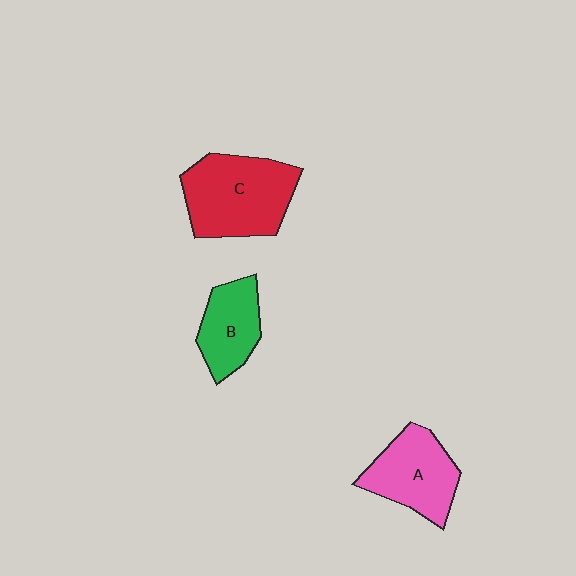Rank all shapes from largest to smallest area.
From largest to smallest: C (red), A (pink), B (green).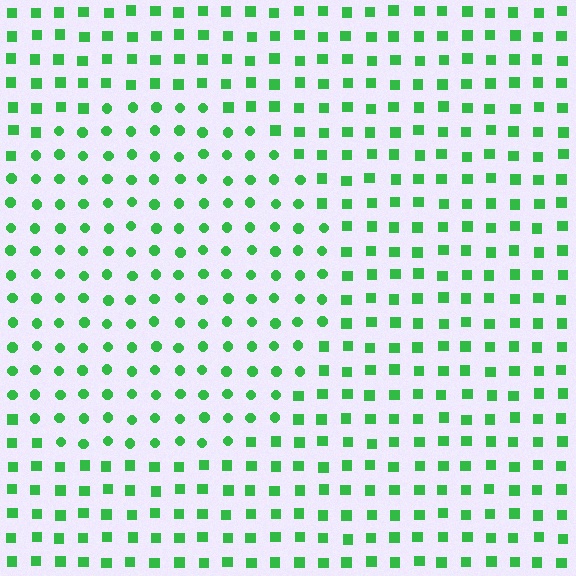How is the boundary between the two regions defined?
The boundary is defined by a change in element shape: circles inside vs. squares outside. All elements share the same color and spacing.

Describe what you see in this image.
The image is filled with small green elements arranged in a uniform grid. A circle-shaped region contains circles, while the surrounding area contains squares. The boundary is defined purely by the change in element shape.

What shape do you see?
I see a circle.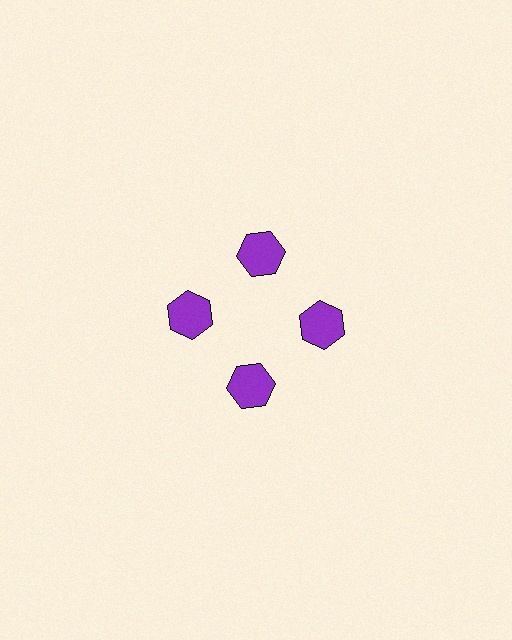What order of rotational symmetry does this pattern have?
This pattern has 4-fold rotational symmetry.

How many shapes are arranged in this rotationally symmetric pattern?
There are 4 shapes, arranged in 4 groups of 1.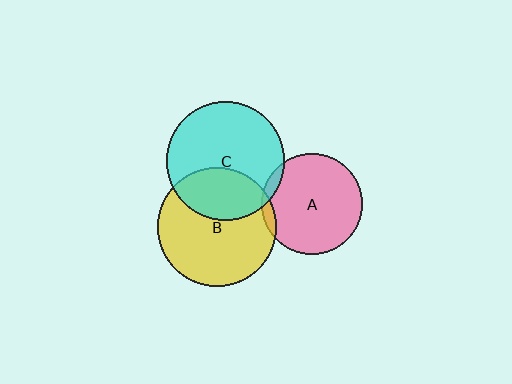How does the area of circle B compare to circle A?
Approximately 1.4 times.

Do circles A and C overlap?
Yes.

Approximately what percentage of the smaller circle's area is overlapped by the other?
Approximately 5%.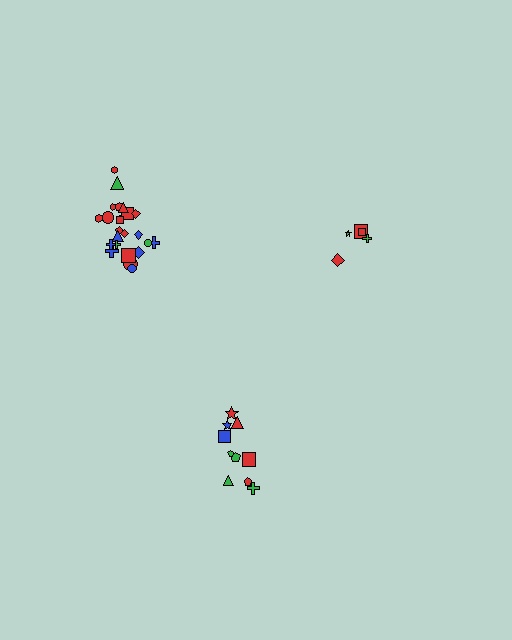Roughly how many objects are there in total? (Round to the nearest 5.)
Roughly 40 objects in total.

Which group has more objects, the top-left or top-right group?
The top-left group.